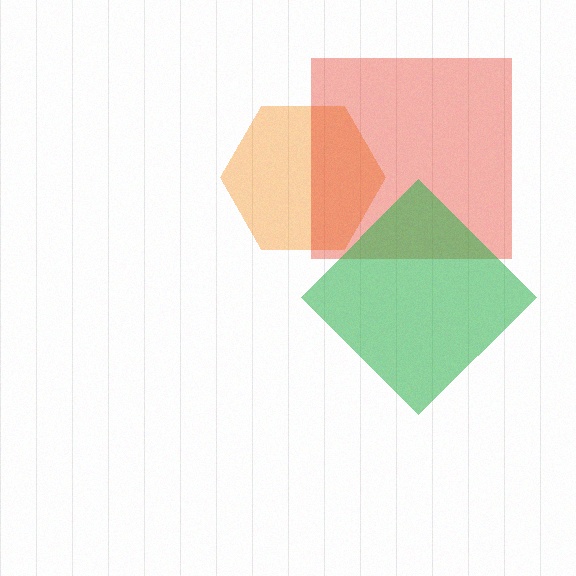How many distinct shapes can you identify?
There are 3 distinct shapes: an orange hexagon, a red square, a green diamond.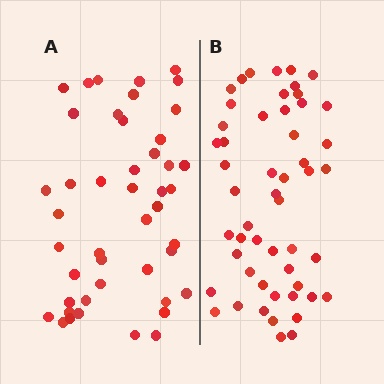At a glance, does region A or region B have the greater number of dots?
Region B (the right region) has more dots.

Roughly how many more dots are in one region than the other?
Region B has roughly 8 or so more dots than region A.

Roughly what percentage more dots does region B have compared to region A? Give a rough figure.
About 15% more.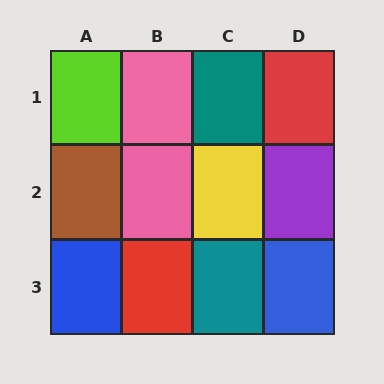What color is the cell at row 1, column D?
Red.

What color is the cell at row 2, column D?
Purple.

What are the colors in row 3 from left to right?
Blue, red, teal, blue.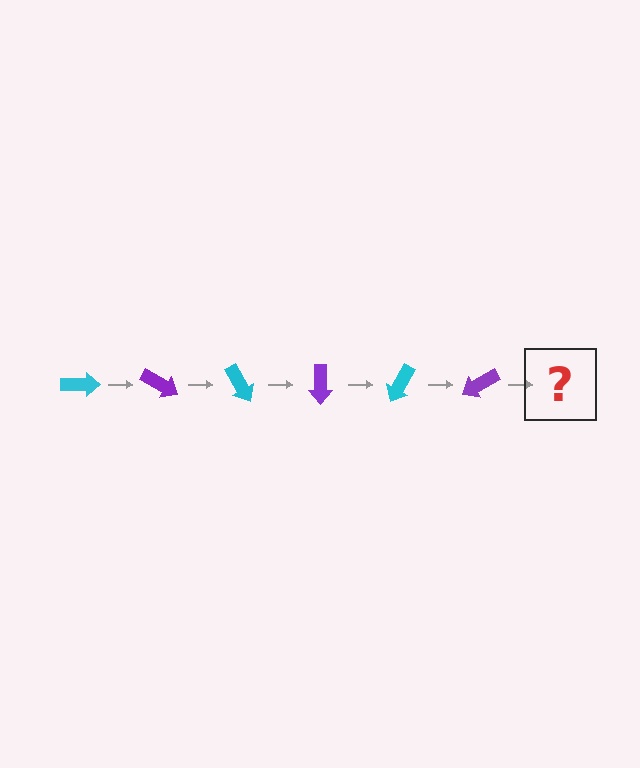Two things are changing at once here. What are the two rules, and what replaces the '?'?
The two rules are that it rotates 30 degrees each step and the color cycles through cyan and purple. The '?' should be a cyan arrow, rotated 180 degrees from the start.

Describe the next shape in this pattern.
It should be a cyan arrow, rotated 180 degrees from the start.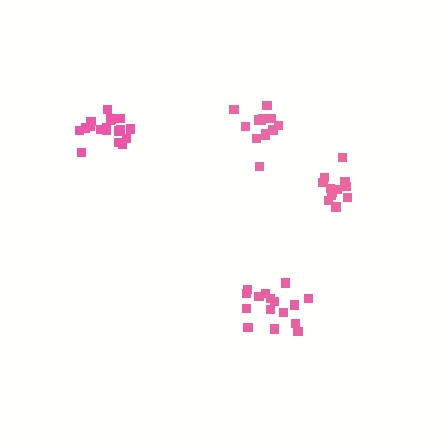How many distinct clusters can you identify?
There are 4 distinct clusters.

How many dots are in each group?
Group 1: 19 dots, Group 2: 14 dots, Group 3: 16 dots, Group 4: 13 dots (62 total).